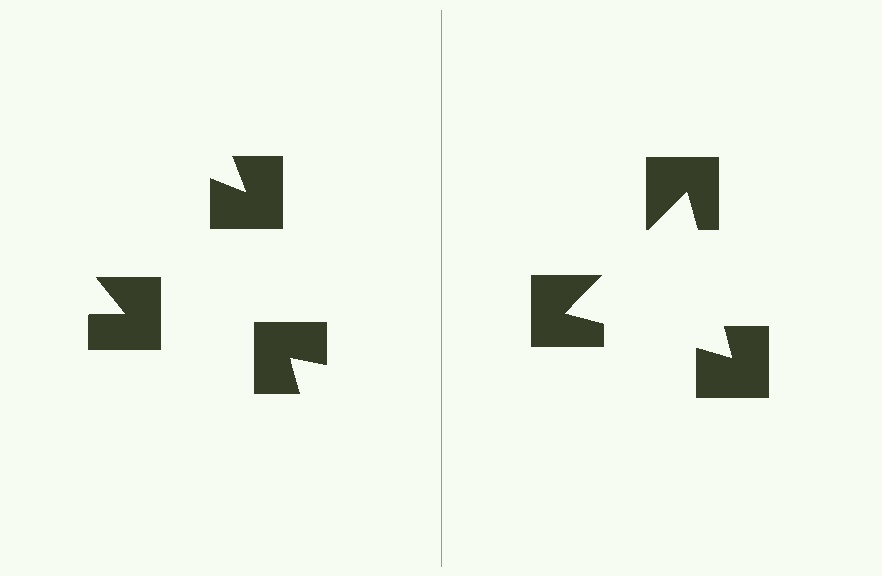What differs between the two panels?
The notched squares are positioned identically on both sides; only the wedge orientations differ. On the right they align to a triangle; on the left they are misaligned.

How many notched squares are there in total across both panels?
6 — 3 on each side.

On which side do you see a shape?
An illusory triangle appears on the right side. On the left side the wedge cuts are rotated, so no coherent shape forms.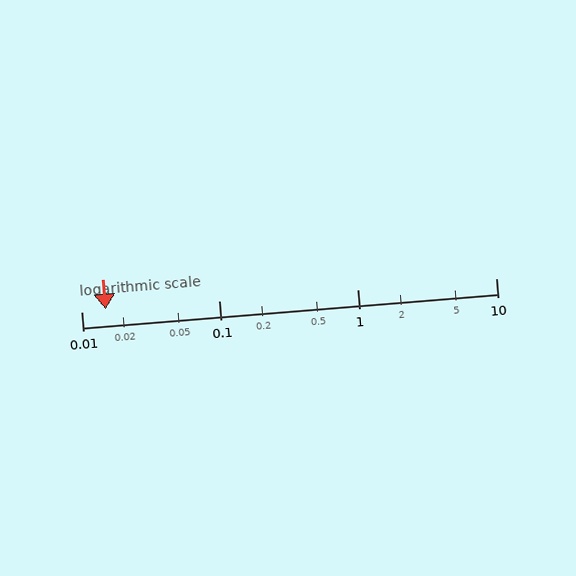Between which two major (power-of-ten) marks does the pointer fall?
The pointer is between 0.01 and 0.1.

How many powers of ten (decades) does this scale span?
The scale spans 3 decades, from 0.01 to 10.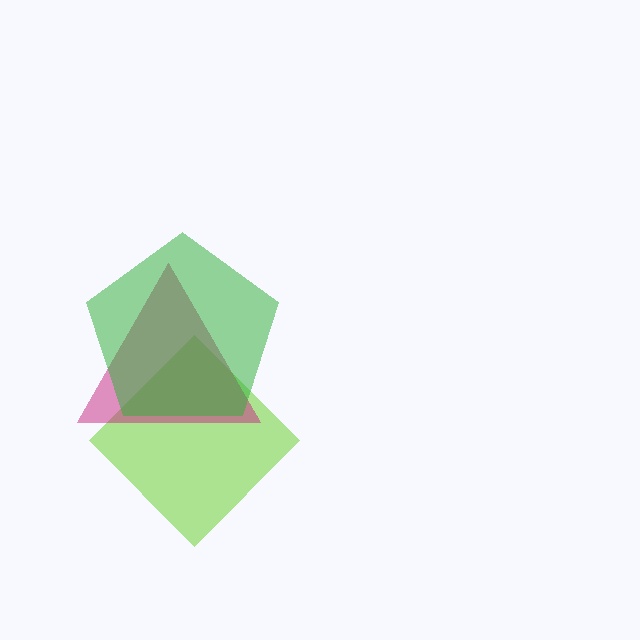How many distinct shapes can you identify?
There are 3 distinct shapes: a lime diamond, a magenta triangle, a green pentagon.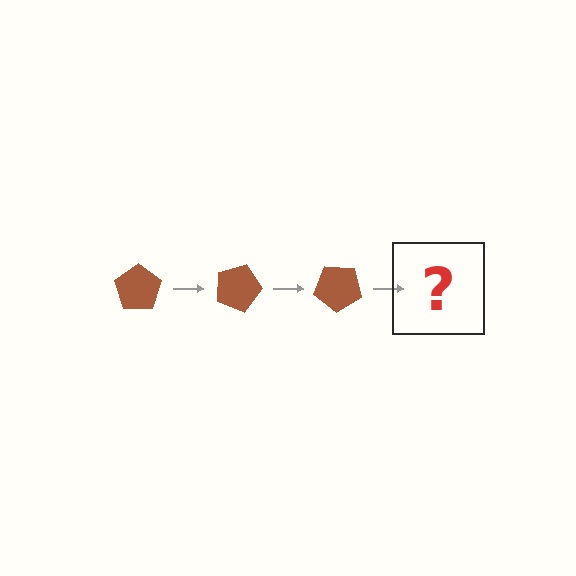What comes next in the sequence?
The next element should be a brown pentagon rotated 60 degrees.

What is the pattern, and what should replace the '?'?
The pattern is that the pentagon rotates 20 degrees each step. The '?' should be a brown pentagon rotated 60 degrees.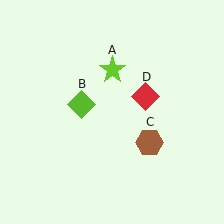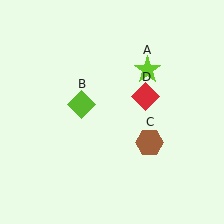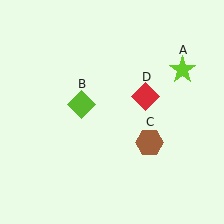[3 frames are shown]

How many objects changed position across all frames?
1 object changed position: lime star (object A).